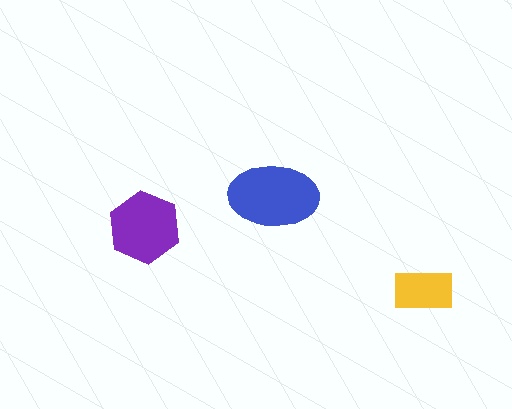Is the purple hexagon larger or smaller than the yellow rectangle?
Larger.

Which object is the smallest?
The yellow rectangle.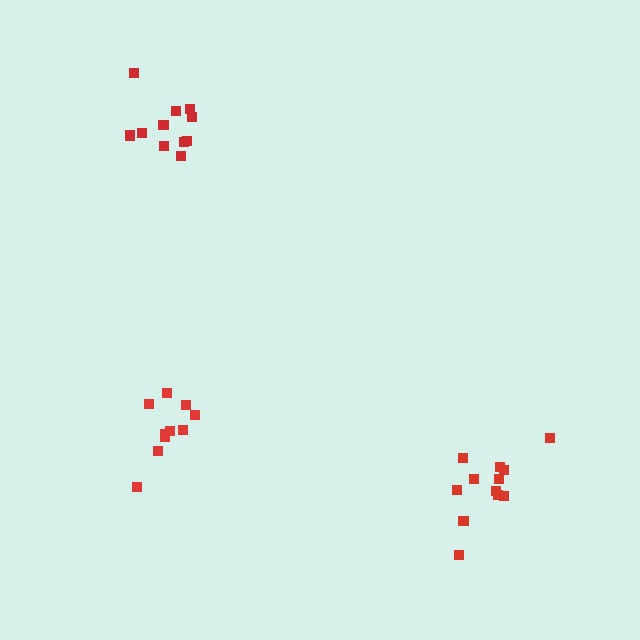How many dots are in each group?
Group 1: 10 dots, Group 2: 11 dots, Group 3: 12 dots (33 total).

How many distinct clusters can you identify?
There are 3 distinct clusters.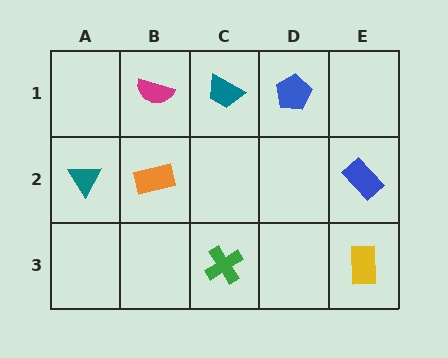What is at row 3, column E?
A yellow rectangle.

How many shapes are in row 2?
3 shapes.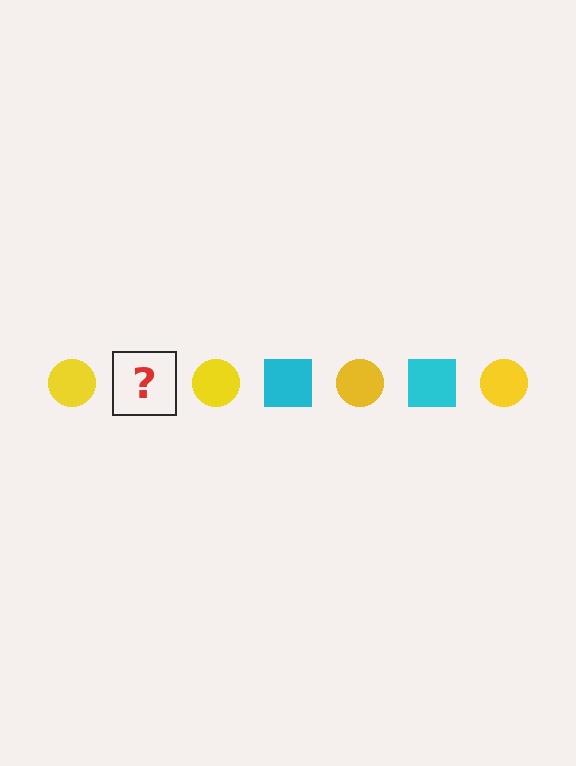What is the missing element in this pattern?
The missing element is a cyan square.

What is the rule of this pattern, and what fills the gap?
The rule is that the pattern alternates between yellow circle and cyan square. The gap should be filled with a cyan square.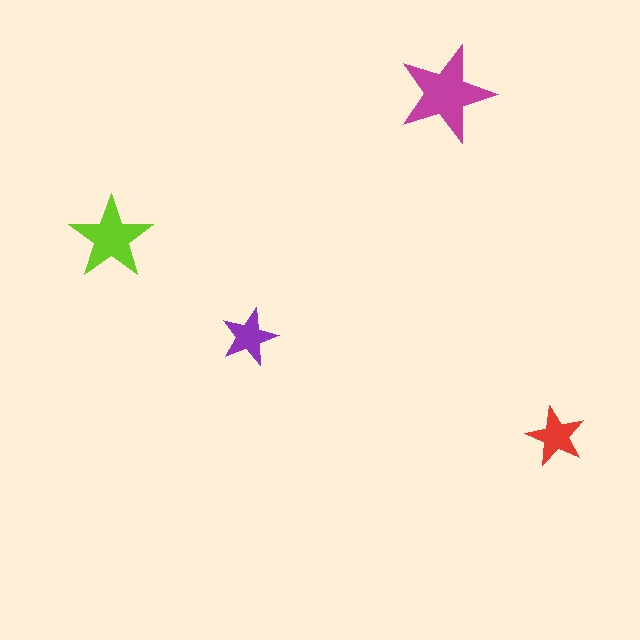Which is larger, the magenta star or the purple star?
The magenta one.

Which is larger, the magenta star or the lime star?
The magenta one.